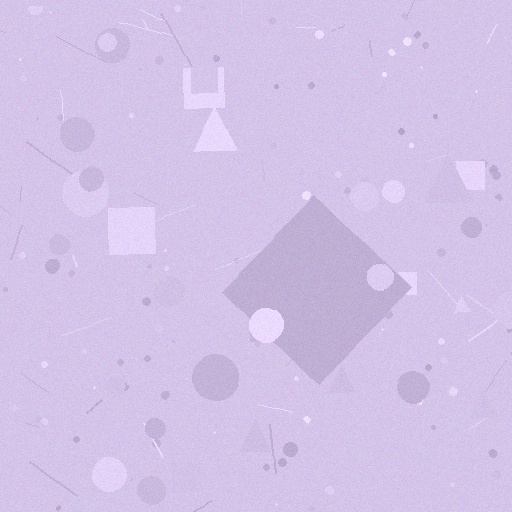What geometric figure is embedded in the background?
A diamond is embedded in the background.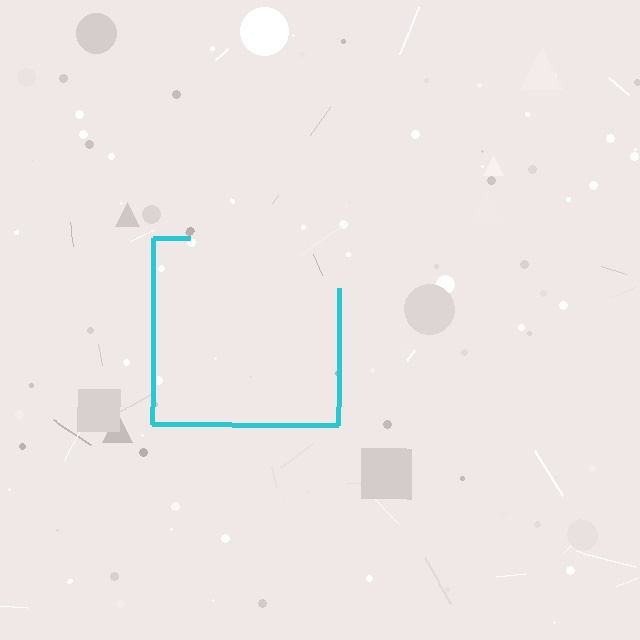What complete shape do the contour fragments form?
The contour fragments form a square.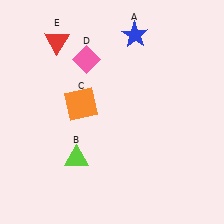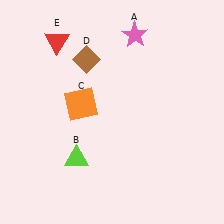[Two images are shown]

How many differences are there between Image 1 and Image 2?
There are 2 differences between the two images.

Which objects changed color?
A changed from blue to pink. D changed from pink to brown.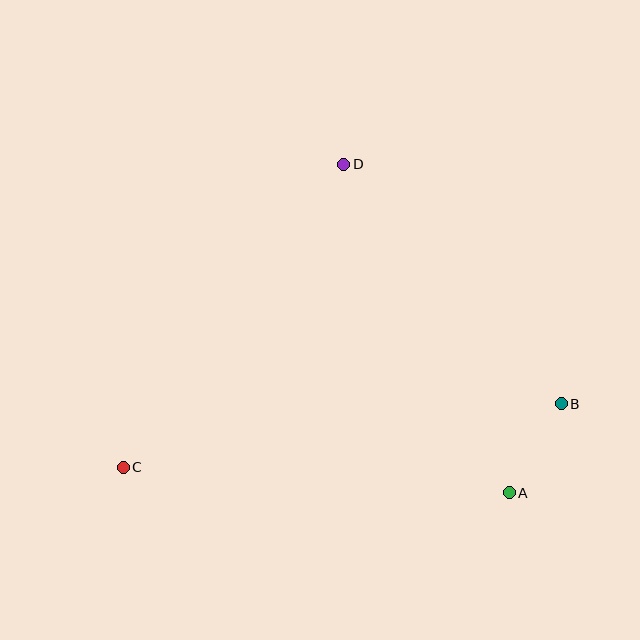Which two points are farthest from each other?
Points B and C are farthest from each other.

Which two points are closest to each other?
Points A and B are closest to each other.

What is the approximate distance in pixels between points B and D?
The distance between B and D is approximately 324 pixels.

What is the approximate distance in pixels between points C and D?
The distance between C and D is approximately 375 pixels.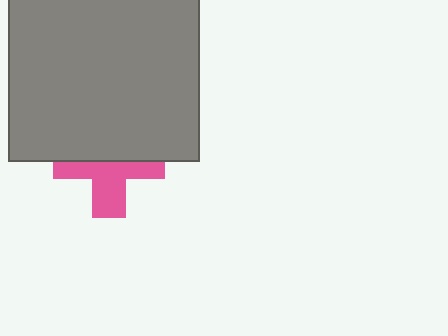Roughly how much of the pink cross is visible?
About half of it is visible (roughly 51%).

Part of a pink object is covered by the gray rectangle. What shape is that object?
It is a cross.